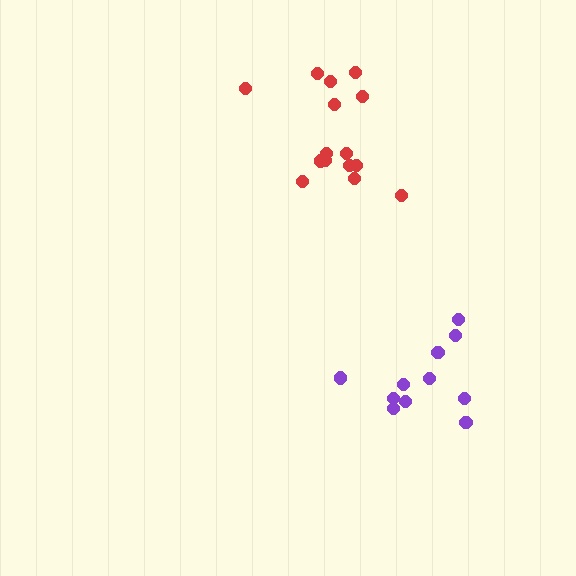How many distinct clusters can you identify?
There are 2 distinct clusters.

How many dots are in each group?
Group 1: 11 dots, Group 2: 15 dots (26 total).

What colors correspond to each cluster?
The clusters are colored: purple, red.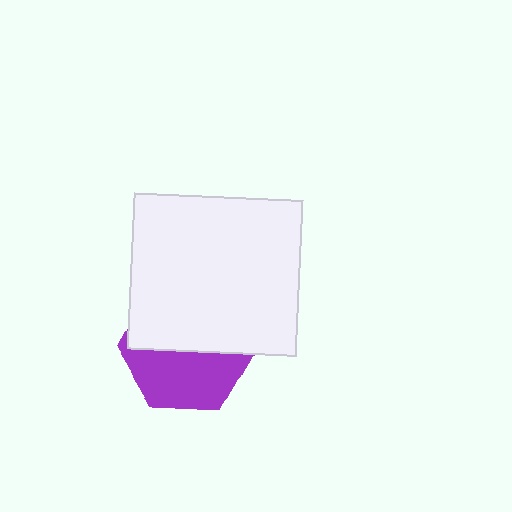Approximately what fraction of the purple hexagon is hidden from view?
Roughly 54% of the purple hexagon is hidden behind the white rectangle.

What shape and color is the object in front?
The object in front is a white rectangle.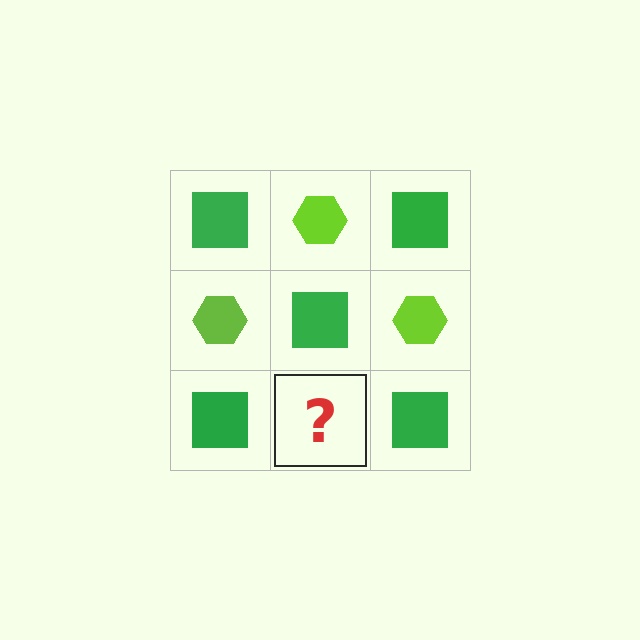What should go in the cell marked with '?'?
The missing cell should contain a lime hexagon.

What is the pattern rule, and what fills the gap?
The rule is that it alternates green square and lime hexagon in a checkerboard pattern. The gap should be filled with a lime hexagon.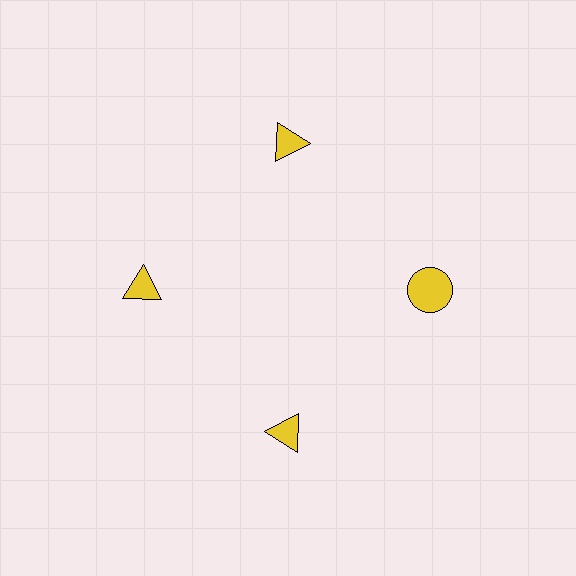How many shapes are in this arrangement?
There are 4 shapes arranged in a ring pattern.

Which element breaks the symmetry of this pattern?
The yellow circle at roughly the 3 o'clock position breaks the symmetry. All other shapes are yellow triangles.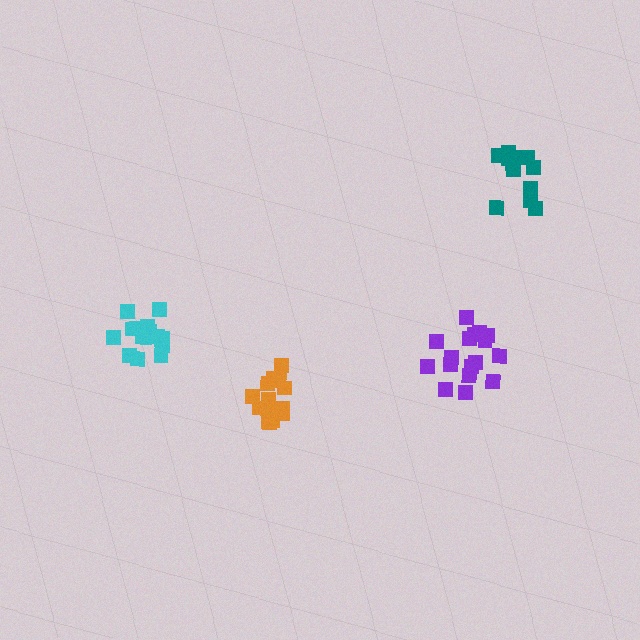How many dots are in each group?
Group 1: 14 dots, Group 2: 17 dots, Group 3: 12 dots, Group 4: 16 dots (59 total).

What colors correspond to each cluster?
The clusters are colored: orange, purple, teal, cyan.